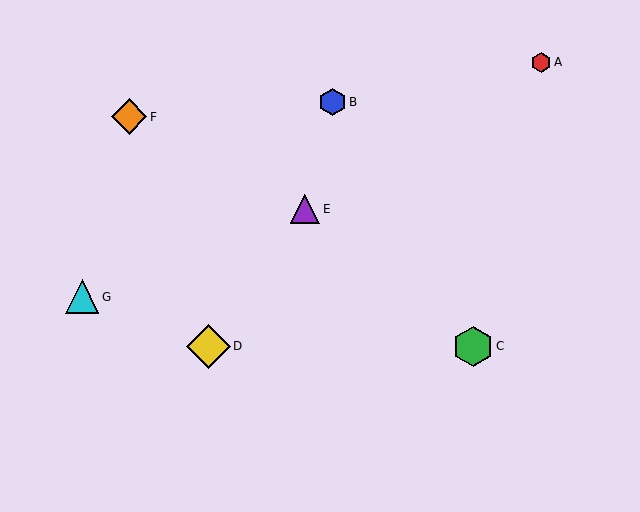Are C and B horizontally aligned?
No, C is at y≈346 and B is at y≈102.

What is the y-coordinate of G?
Object G is at y≈297.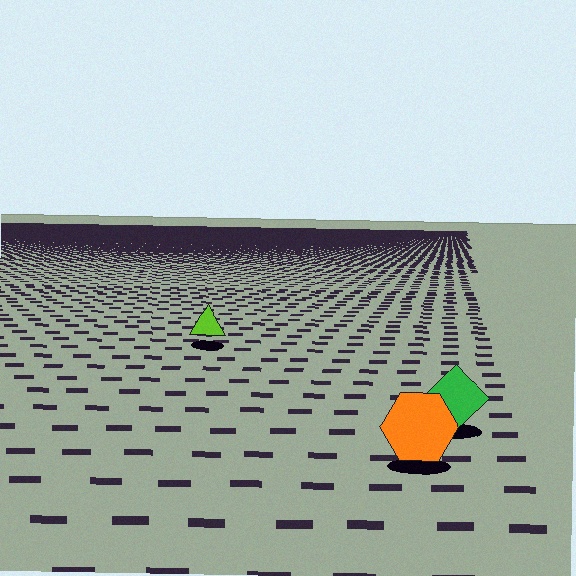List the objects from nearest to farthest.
From nearest to farthest: the orange hexagon, the green diamond, the lime triangle.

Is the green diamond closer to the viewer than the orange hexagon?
No. The orange hexagon is closer — you can tell from the texture gradient: the ground texture is coarser near it.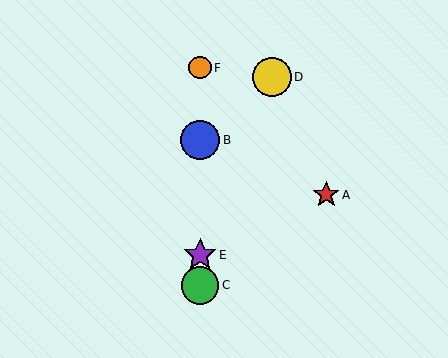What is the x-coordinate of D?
Object D is at x≈272.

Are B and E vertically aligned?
Yes, both are at x≈200.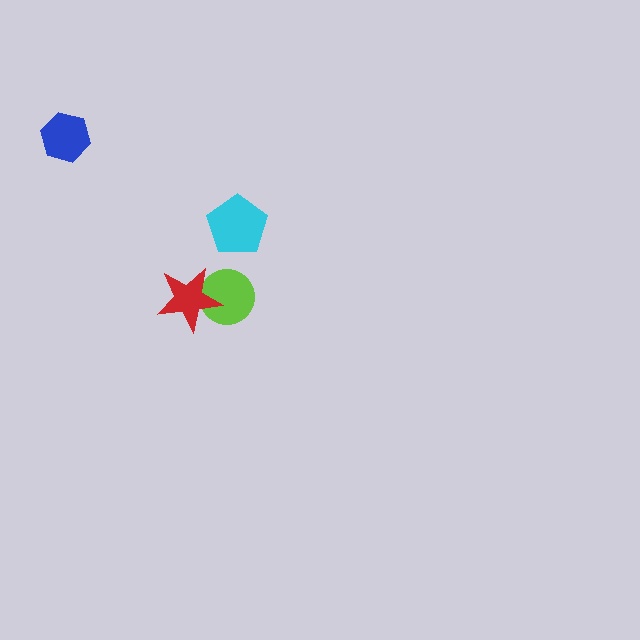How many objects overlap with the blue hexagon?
0 objects overlap with the blue hexagon.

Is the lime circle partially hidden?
Yes, it is partially covered by another shape.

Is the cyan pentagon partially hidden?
No, no other shape covers it.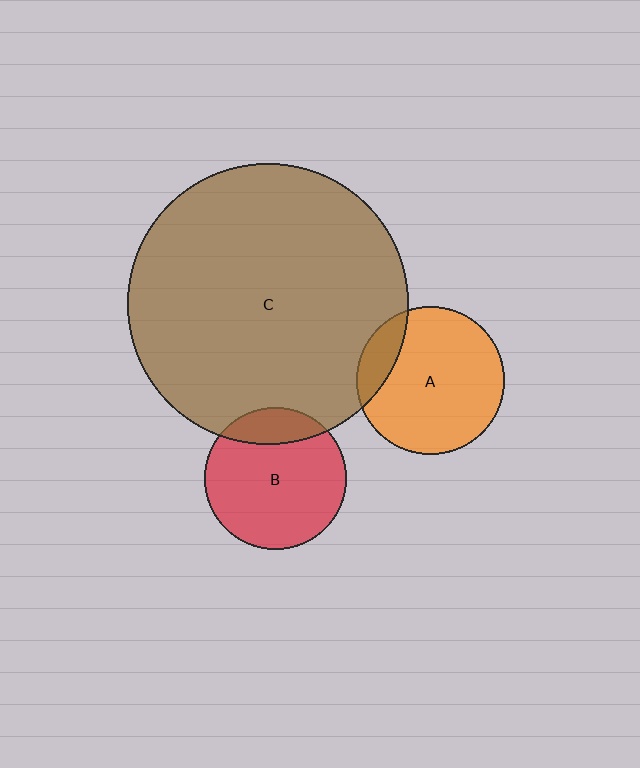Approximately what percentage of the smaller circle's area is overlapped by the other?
Approximately 20%.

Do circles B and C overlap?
Yes.